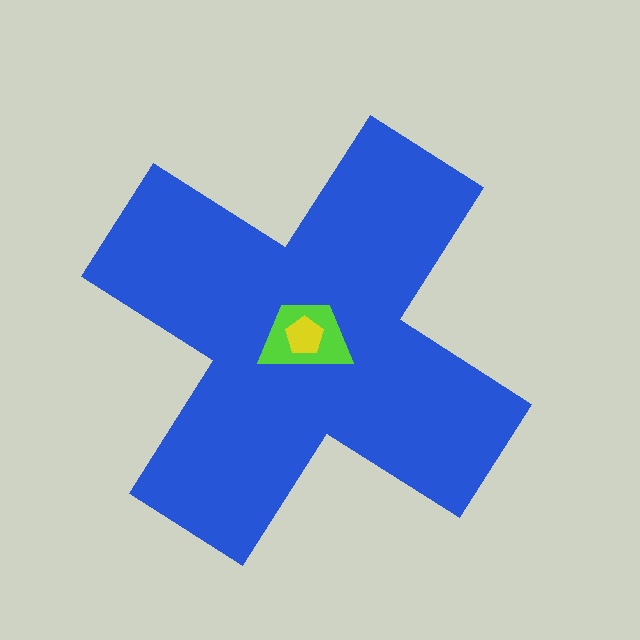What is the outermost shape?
The blue cross.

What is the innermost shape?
The yellow pentagon.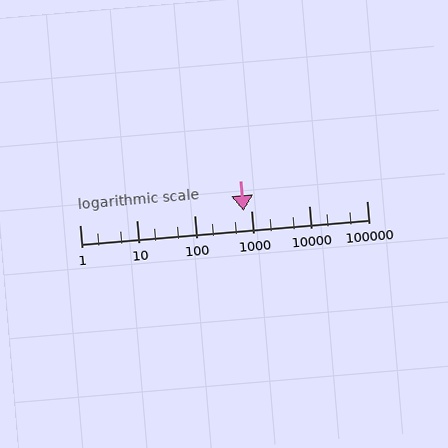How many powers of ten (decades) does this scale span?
The scale spans 5 decades, from 1 to 100000.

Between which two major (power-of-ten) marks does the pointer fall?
The pointer is between 100 and 1000.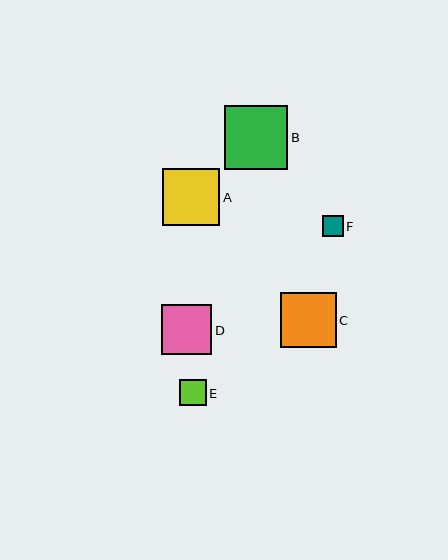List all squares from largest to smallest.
From largest to smallest: B, A, C, D, E, F.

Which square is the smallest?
Square F is the smallest with a size of approximately 21 pixels.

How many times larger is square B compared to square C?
Square B is approximately 1.2 times the size of square C.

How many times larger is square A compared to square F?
Square A is approximately 2.8 times the size of square F.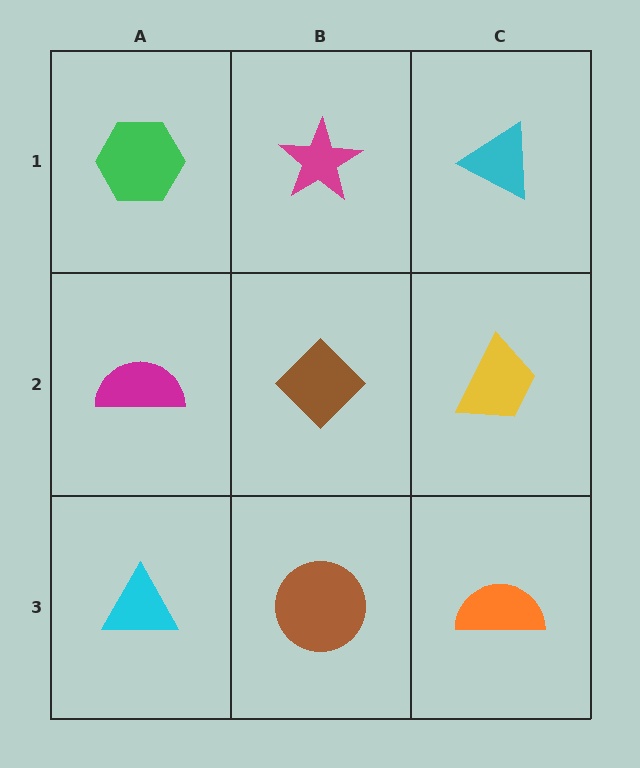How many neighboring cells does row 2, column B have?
4.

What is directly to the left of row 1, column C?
A magenta star.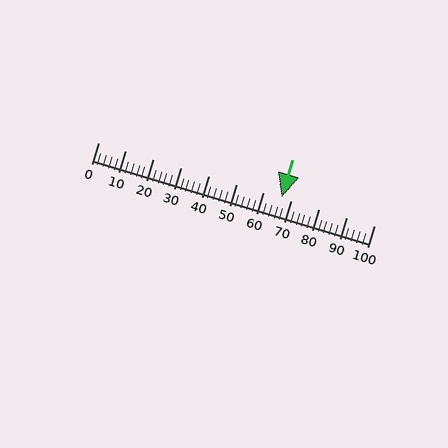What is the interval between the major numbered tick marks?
The major tick marks are spaced 10 units apart.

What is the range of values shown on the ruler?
The ruler shows values from 0 to 100.